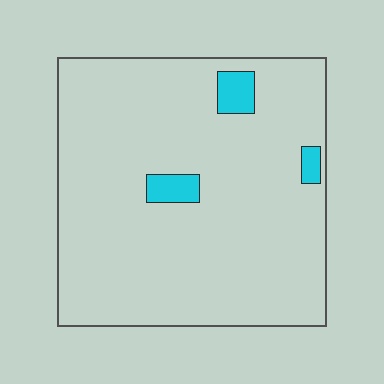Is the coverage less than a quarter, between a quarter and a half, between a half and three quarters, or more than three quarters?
Less than a quarter.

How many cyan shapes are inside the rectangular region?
3.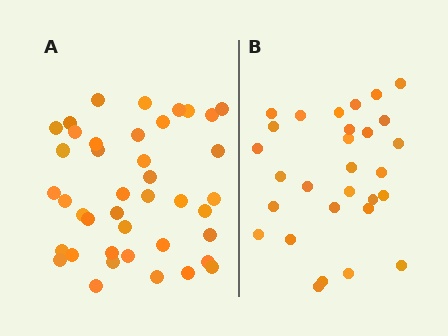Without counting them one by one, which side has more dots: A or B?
Region A (the left region) has more dots.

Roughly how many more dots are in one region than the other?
Region A has roughly 12 or so more dots than region B.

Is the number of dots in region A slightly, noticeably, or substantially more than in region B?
Region A has noticeably more, but not dramatically so. The ratio is roughly 1.4 to 1.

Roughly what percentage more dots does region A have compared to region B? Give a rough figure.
About 40% more.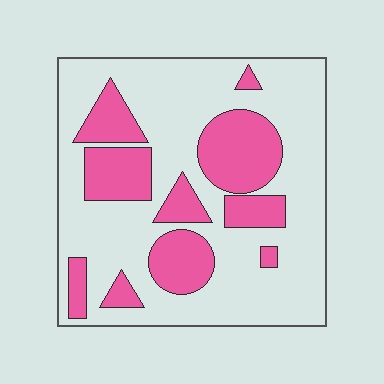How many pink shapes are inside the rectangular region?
10.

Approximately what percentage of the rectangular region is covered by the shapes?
Approximately 30%.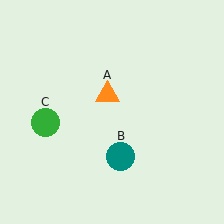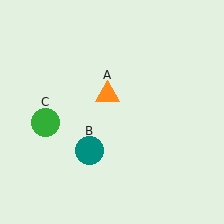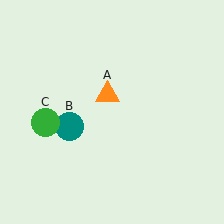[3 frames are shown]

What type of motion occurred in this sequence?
The teal circle (object B) rotated clockwise around the center of the scene.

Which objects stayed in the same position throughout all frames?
Orange triangle (object A) and green circle (object C) remained stationary.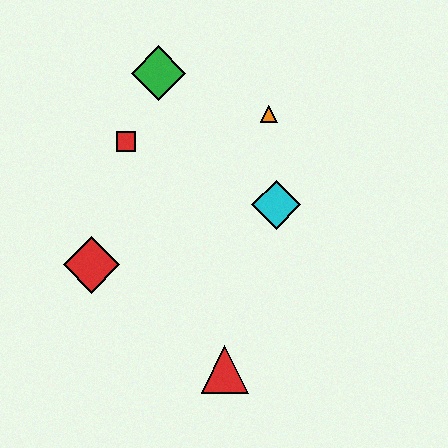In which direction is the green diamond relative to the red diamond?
The green diamond is above the red diamond.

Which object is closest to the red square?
The green diamond is closest to the red square.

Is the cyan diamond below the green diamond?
Yes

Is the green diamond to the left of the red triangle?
Yes